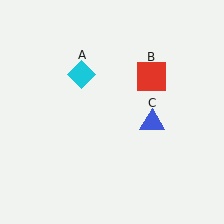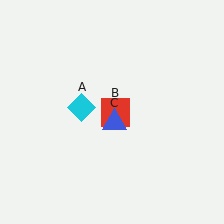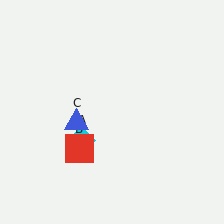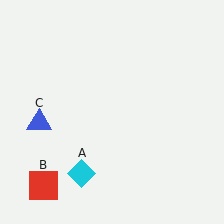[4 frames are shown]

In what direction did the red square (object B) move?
The red square (object B) moved down and to the left.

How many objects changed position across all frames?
3 objects changed position: cyan diamond (object A), red square (object B), blue triangle (object C).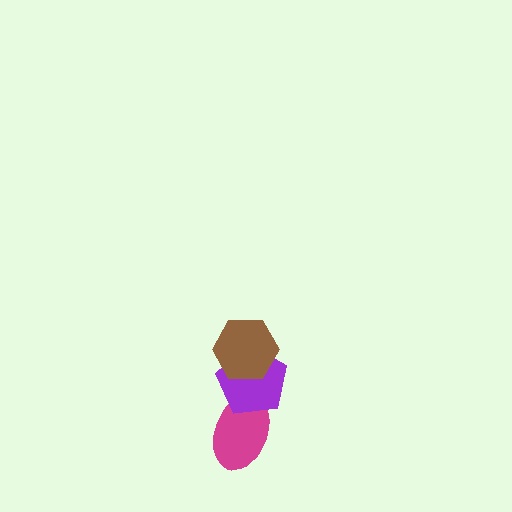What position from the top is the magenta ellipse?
The magenta ellipse is 3rd from the top.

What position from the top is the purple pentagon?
The purple pentagon is 2nd from the top.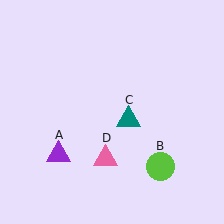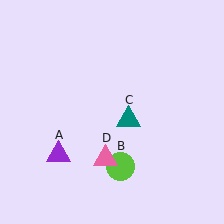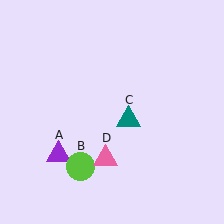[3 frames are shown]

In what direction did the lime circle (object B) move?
The lime circle (object B) moved left.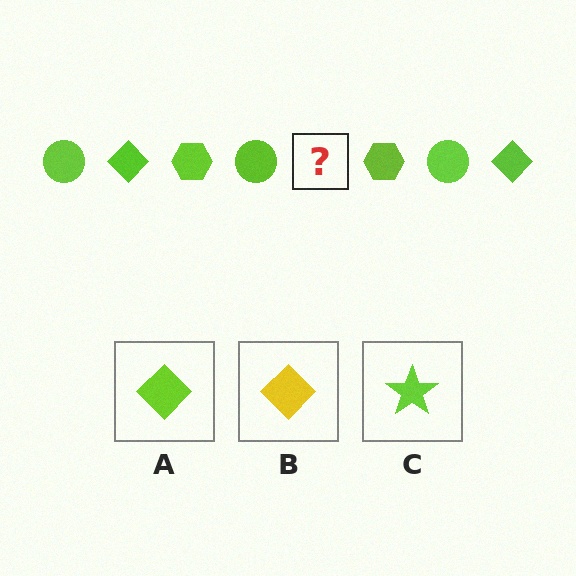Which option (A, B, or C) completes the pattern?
A.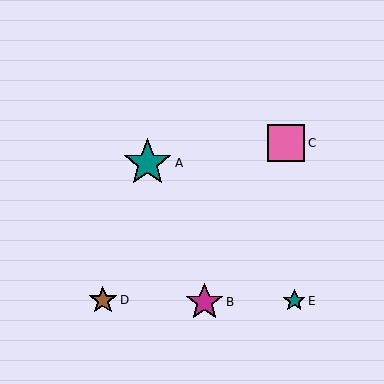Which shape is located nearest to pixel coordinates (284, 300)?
The teal star (labeled E) at (294, 301) is nearest to that location.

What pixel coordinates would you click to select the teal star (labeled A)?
Click at (148, 163) to select the teal star A.